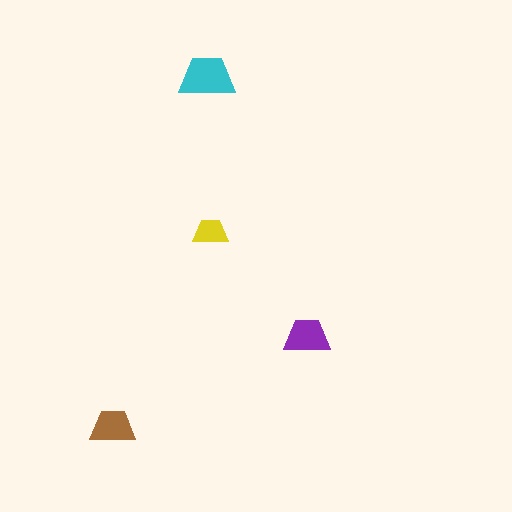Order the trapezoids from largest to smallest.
the cyan one, the purple one, the brown one, the yellow one.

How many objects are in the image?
There are 4 objects in the image.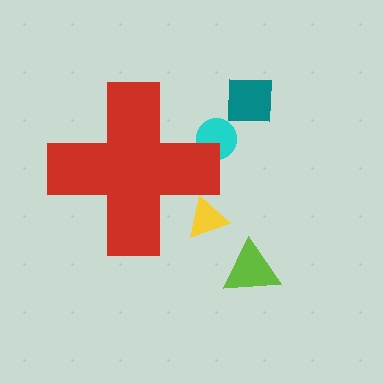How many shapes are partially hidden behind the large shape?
2 shapes are partially hidden.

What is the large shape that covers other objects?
A red cross.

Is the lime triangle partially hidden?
No, the lime triangle is fully visible.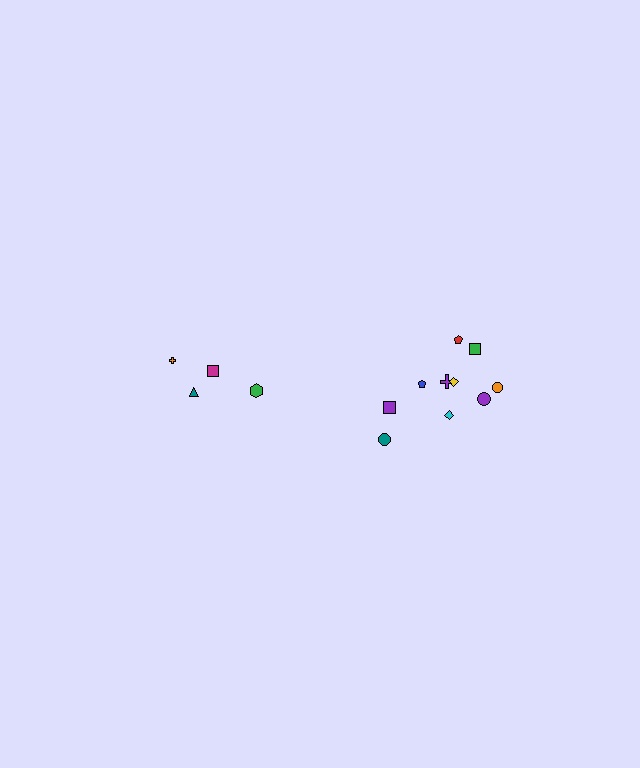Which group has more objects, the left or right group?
The right group.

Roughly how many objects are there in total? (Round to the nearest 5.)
Roughly 15 objects in total.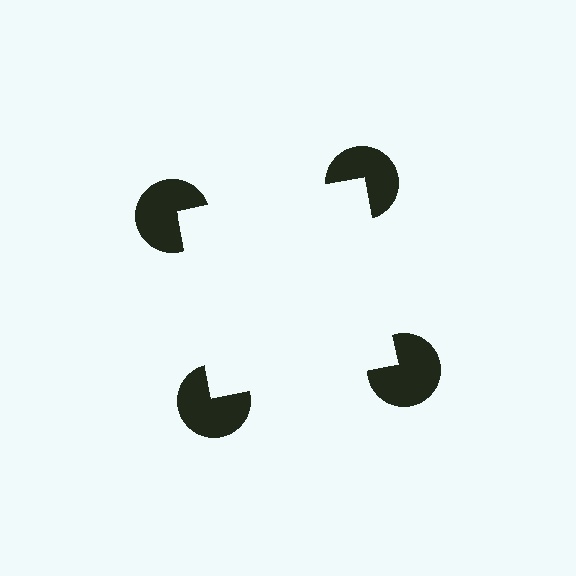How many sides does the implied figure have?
4 sides.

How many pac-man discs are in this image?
There are 4 — one at each vertex of the illusory square.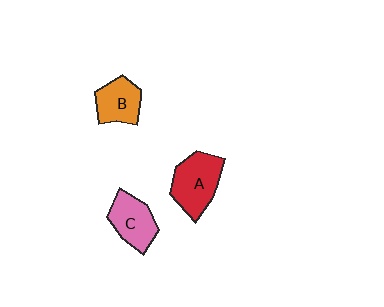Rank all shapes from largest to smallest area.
From largest to smallest: A (red), C (pink), B (orange).